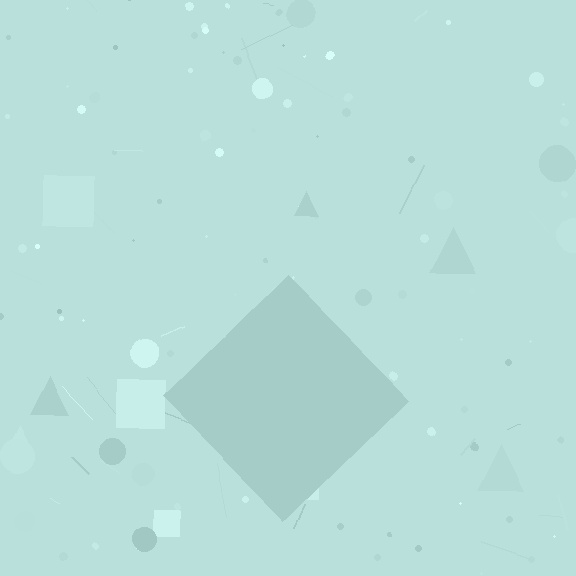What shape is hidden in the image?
A diamond is hidden in the image.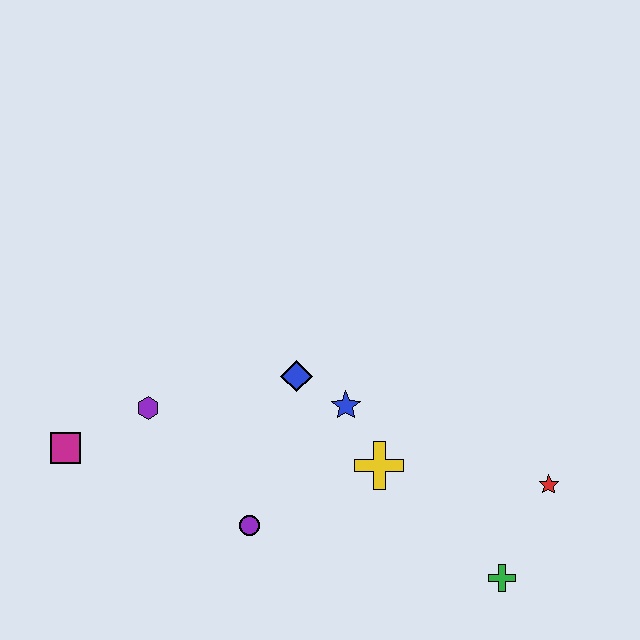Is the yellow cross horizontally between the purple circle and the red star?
Yes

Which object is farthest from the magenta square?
The red star is farthest from the magenta square.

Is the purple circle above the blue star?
No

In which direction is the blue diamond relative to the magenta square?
The blue diamond is to the right of the magenta square.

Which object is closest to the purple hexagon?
The magenta square is closest to the purple hexagon.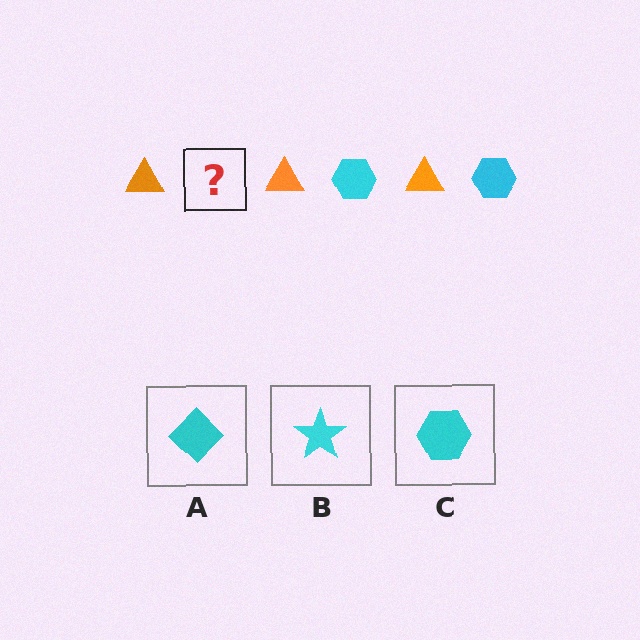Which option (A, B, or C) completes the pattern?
C.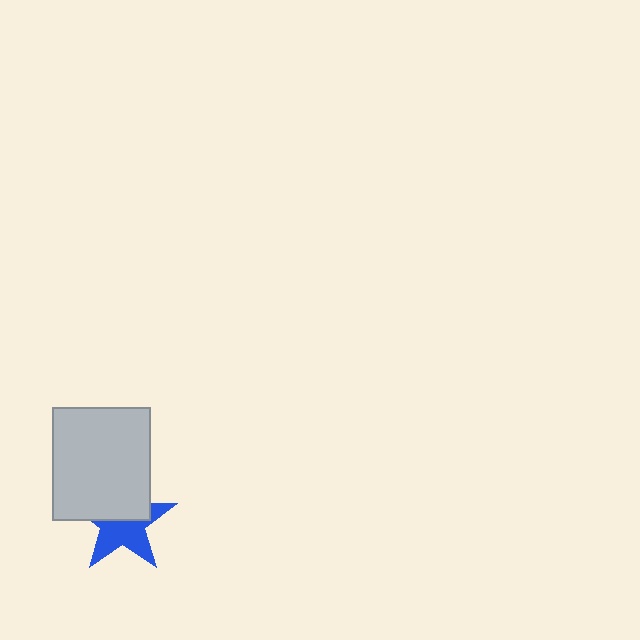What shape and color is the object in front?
The object in front is a light gray rectangle.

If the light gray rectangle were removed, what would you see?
You would see the complete blue star.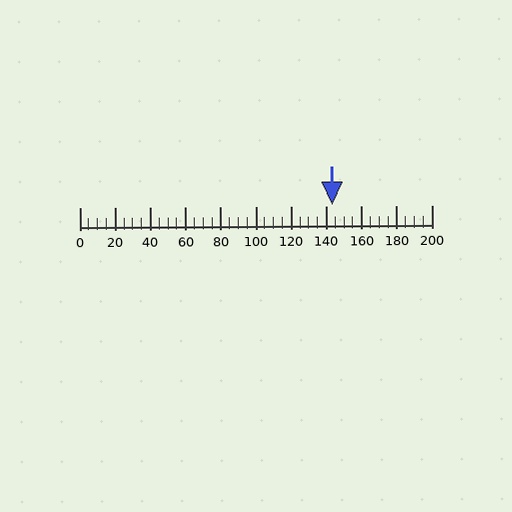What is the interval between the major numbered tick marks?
The major tick marks are spaced 20 units apart.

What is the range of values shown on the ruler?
The ruler shows values from 0 to 200.